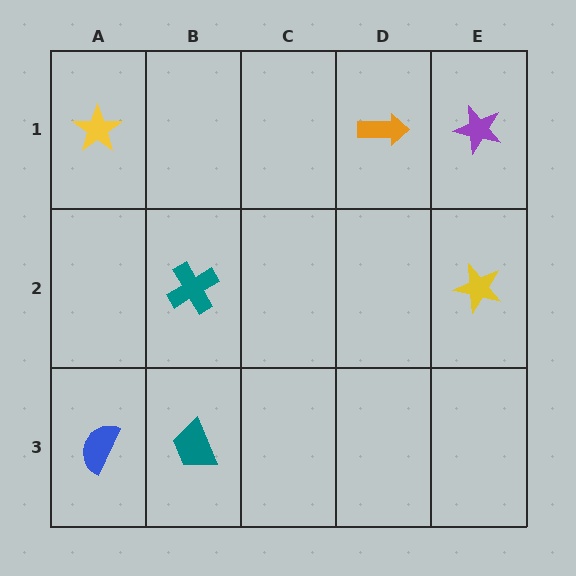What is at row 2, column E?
A yellow star.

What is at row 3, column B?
A teal trapezoid.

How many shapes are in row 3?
2 shapes.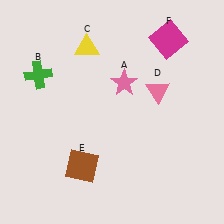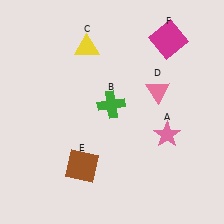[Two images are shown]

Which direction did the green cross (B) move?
The green cross (B) moved right.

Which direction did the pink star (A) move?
The pink star (A) moved down.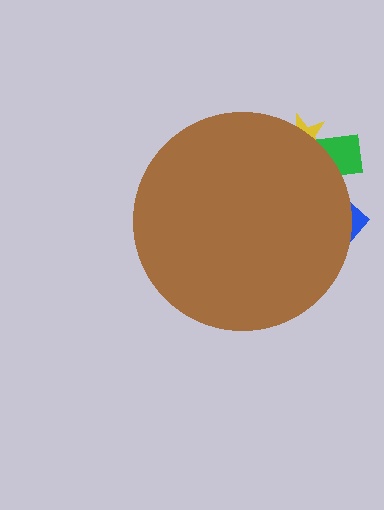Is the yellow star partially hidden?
Yes, the yellow star is partially hidden behind the brown circle.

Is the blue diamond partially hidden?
Yes, the blue diamond is partially hidden behind the brown circle.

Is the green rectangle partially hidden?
Yes, the green rectangle is partially hidden behind the brown circle.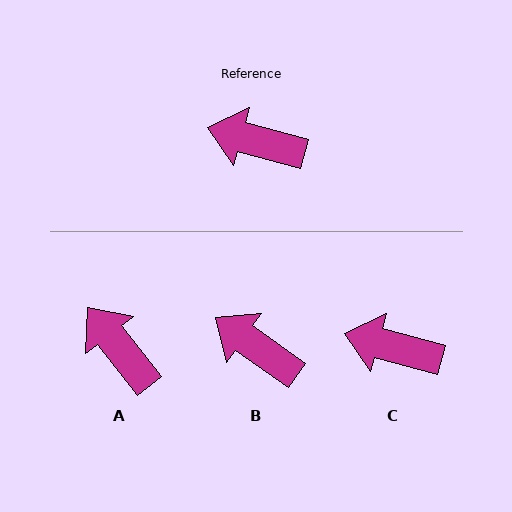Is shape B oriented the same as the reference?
No, it is off by about 20 degrees.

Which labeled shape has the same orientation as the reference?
C.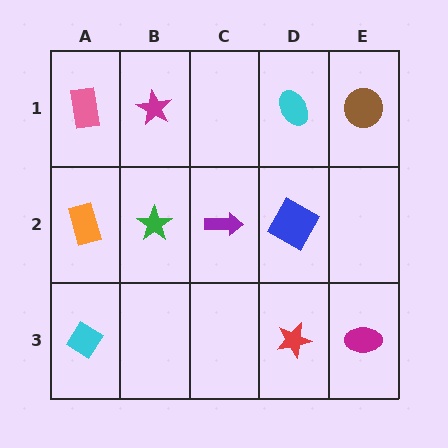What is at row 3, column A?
A cyan diamond.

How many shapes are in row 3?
3 shapes.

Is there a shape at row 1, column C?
No, that cell is empty.